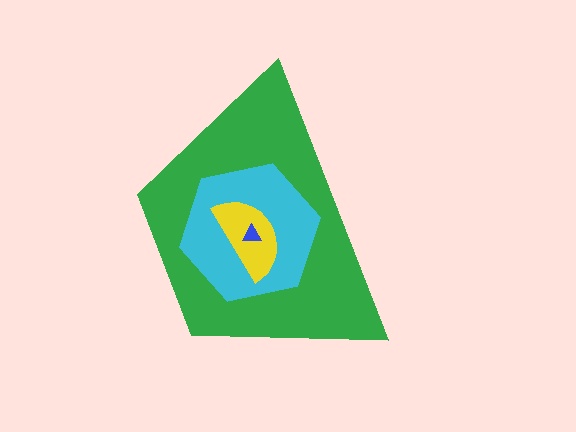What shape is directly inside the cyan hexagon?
The yellow semicircle.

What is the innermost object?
The blue triangle.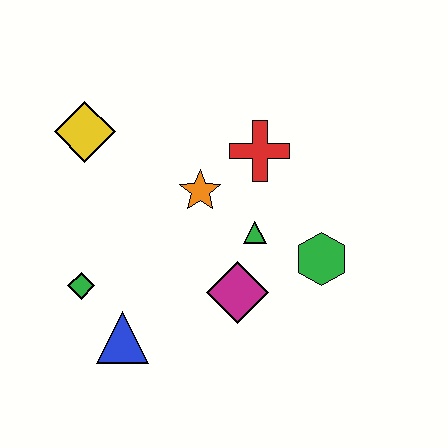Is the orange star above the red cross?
No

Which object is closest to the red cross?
The orange star is closest to the red cross.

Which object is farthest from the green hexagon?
The yellow diamond is farthest from the green hexagon.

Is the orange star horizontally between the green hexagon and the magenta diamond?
No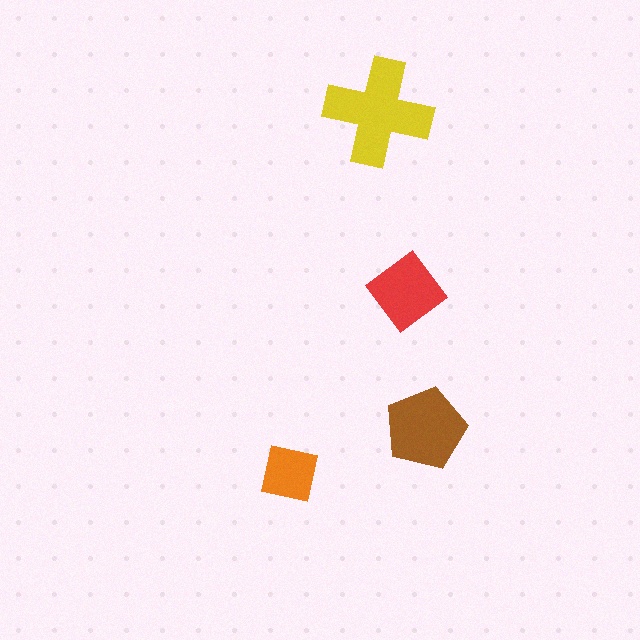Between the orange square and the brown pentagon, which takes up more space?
The brown pentagon.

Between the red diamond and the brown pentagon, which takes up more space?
The brown pentagon.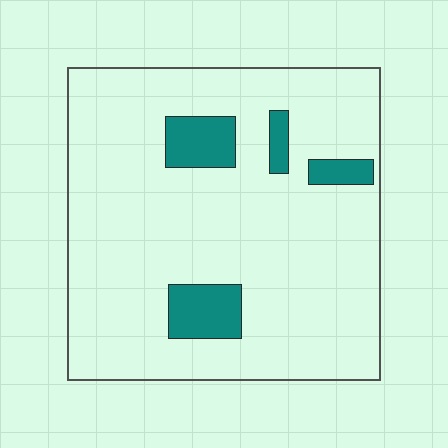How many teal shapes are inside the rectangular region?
4.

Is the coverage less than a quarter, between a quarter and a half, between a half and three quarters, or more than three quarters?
Less than a quarter.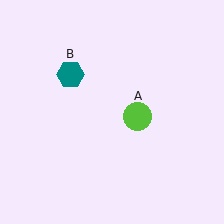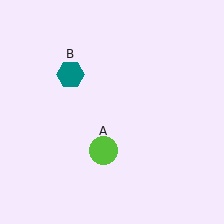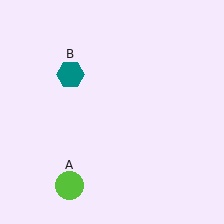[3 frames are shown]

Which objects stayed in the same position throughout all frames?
Teal hexagon (object B) remained stationary.